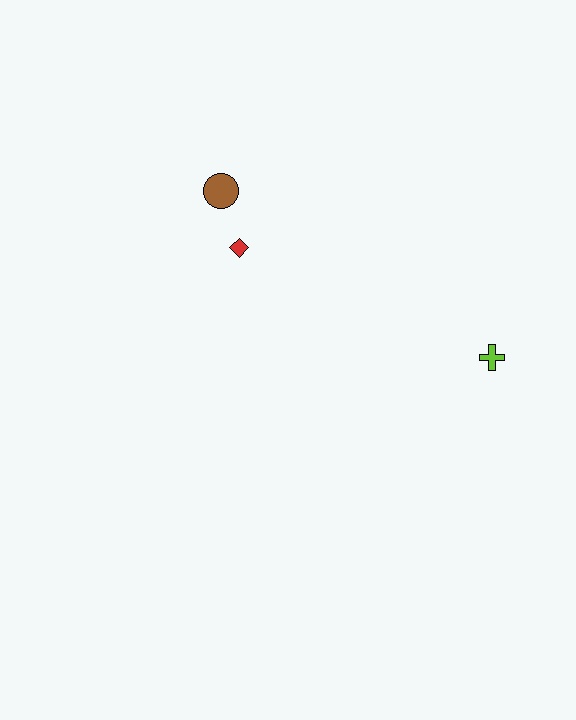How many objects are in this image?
There are 3 objects.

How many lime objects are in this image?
There is 1 lime object.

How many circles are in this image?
There is 1 circle.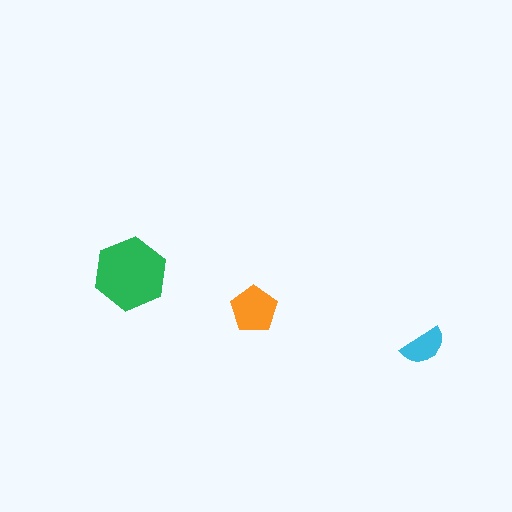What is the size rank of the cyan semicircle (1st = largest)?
3rd.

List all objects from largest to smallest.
The green hexagon, the orange pentagon, the cyan semicircle.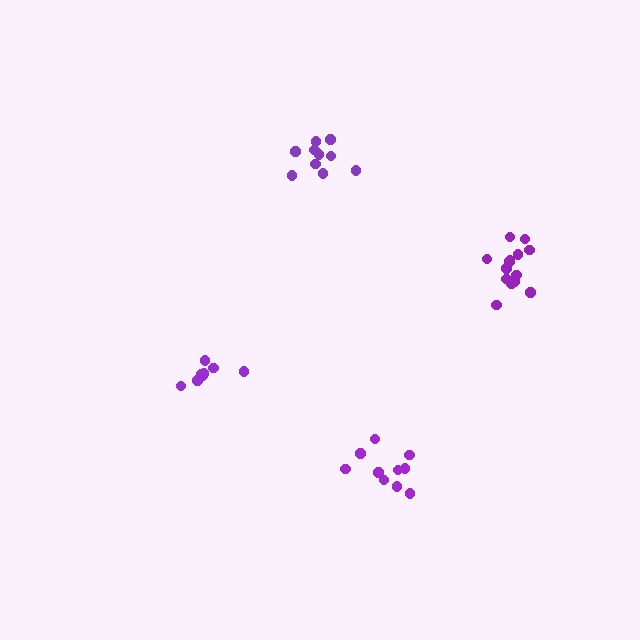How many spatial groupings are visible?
There are 4 spatial groupings.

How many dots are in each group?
Group 1: 8 dots, Group 2: 10 dots, Group 3: 10 dots, Group 4: 14 dots (42 total).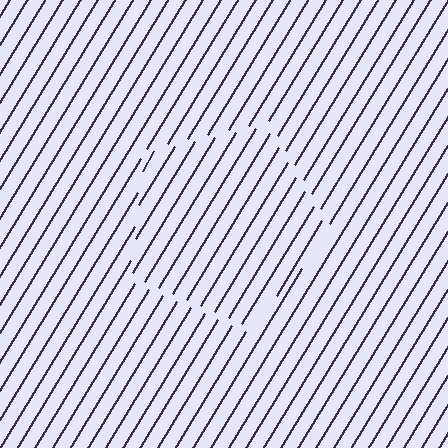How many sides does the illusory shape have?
5 sides — the line-ends trace a pentagon.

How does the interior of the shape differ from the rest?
The interior of the shape contains the same grating, shifted by half a period — the contour is defined by the phase discontinuity where line-ends from the inner and outer gratings abut.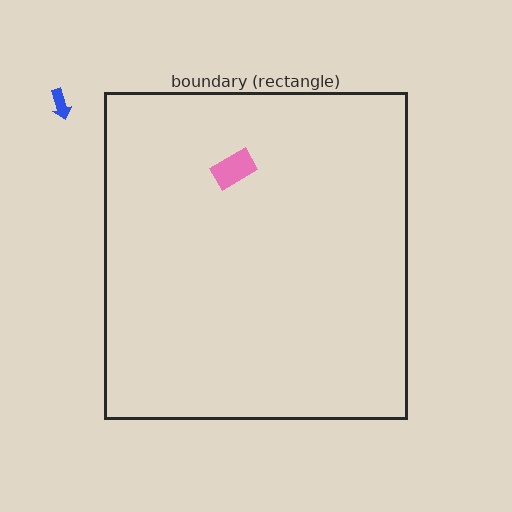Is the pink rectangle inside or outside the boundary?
Inside.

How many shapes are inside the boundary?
1 inside, 1 outside.